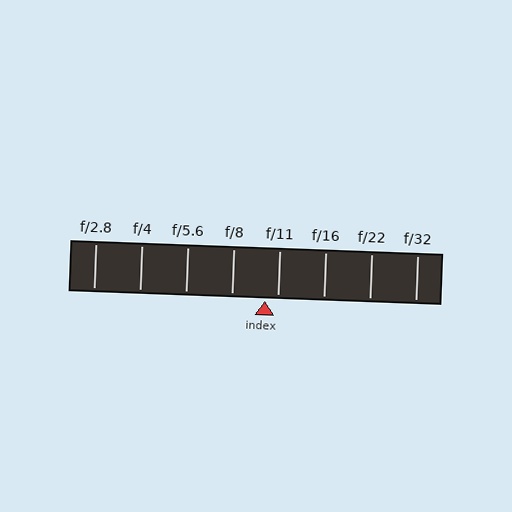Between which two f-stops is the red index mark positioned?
The index mark is between f/8 and f/11.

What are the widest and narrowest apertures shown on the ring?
The widest aperture shown is f/2.8 and the narrowest is f/32.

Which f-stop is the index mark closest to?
The index mark is closest to f/11.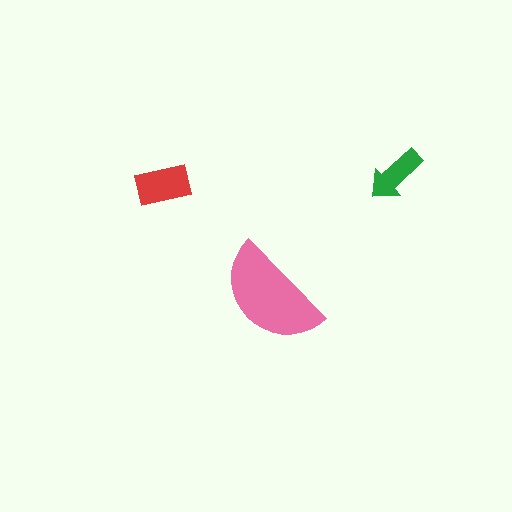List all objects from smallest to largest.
The green arrow, the red rectangle, the pink semicircle.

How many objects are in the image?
There are 3 objects in the image.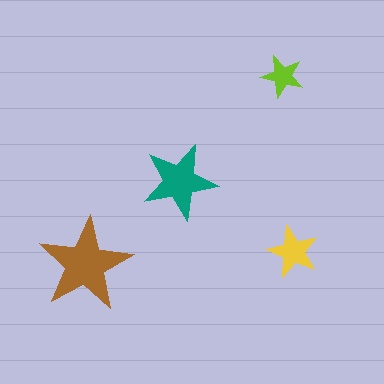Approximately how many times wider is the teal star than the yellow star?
About 1.5 times wider.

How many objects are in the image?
There are 4 objects in the image.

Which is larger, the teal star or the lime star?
The teal one.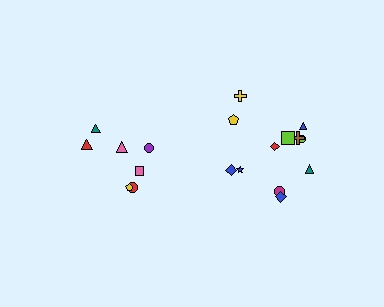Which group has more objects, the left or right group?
The right group.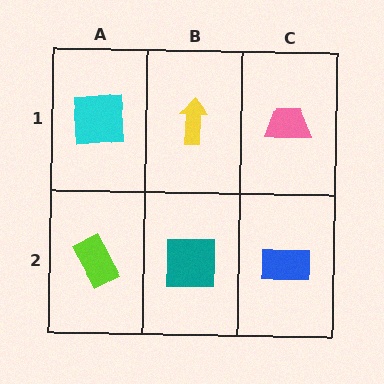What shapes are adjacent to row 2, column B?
A yellow arrow (row 1, column B), a lime rectangle (row 2, column A), a blue rectangle (row 2, column C).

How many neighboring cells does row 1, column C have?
2.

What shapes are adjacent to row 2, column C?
A pink trapezoid (row 1, column C), a teal square (row 2, column B).